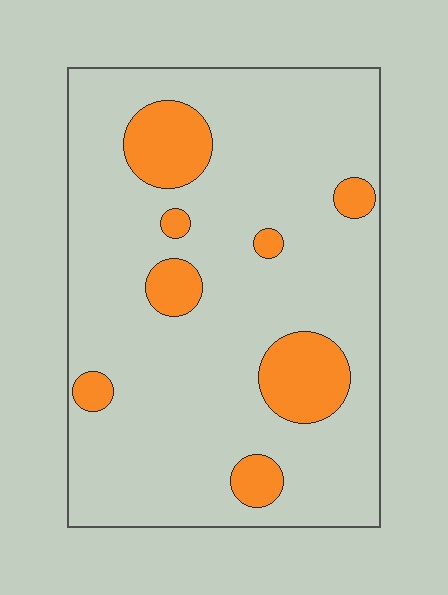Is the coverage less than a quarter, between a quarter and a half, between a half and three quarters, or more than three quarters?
Less than a quarter.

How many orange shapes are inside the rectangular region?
8.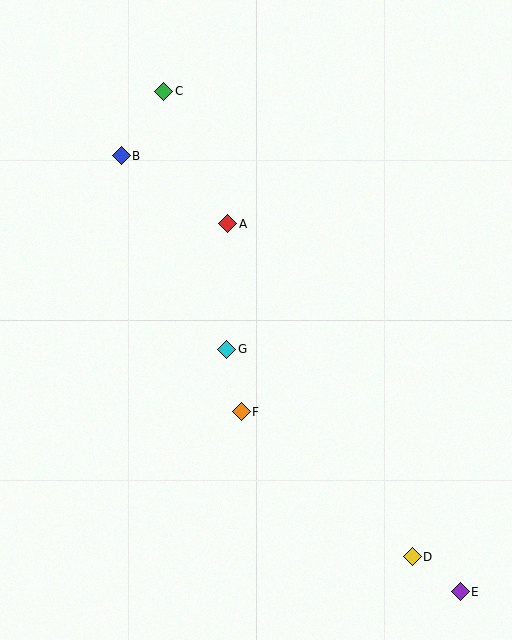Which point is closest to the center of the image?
Point G at (227, 349) is closest to the center.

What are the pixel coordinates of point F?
Point F is at (241, 412).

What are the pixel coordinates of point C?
Point C is at (164, 91).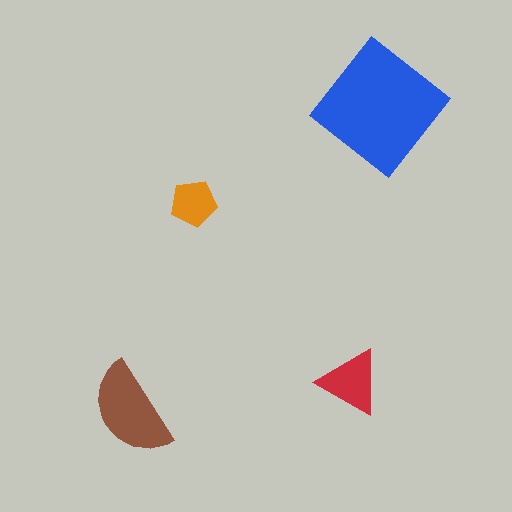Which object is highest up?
The blue diamond is topmost.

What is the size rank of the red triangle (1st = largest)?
3rd.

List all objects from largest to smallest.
The blue diamond, the brown semicircle, the red triangle, the orange pentagon.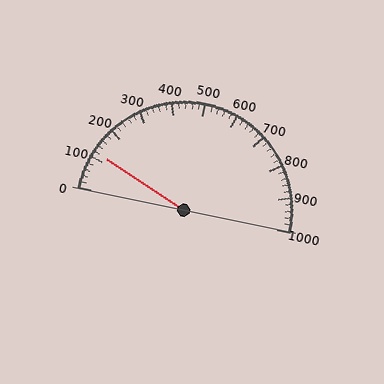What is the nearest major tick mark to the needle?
The nearest major tick mark is 100.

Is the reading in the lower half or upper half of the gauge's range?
The reading is in the lower half of the range (0 to 1000).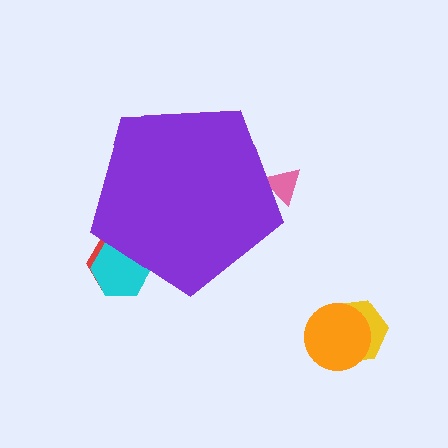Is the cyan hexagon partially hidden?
Yes, the cyan hexagon is partially hidden behind the purple pentagon.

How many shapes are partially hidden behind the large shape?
3 shapes are partially hidden.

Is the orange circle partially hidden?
No, the orange circle is fully visible.